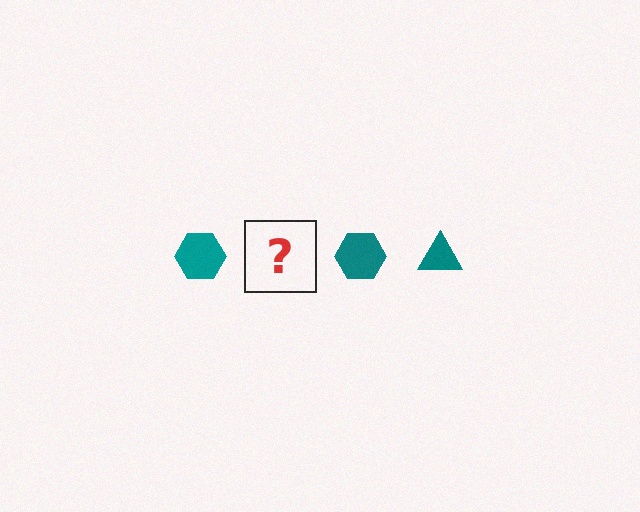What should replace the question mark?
The question mark should be replaced with a teal triangle.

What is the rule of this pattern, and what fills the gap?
The rule is that the pattern cycles through hexagon, triangle shapes in teal. The gap should be filled with a teal triangle.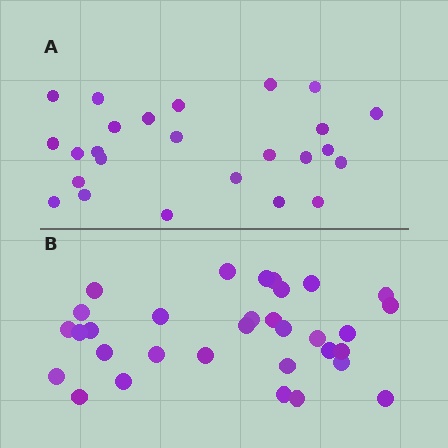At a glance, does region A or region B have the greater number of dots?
Region B (the bottom region) has more dots.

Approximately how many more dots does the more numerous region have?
Region B has roughly 8 or so more dots than region A.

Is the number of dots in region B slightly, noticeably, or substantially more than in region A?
Region B has noticeably more, but not dramatically so. The ratio is roughly 1.3 to 1.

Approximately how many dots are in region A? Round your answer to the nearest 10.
About 20 dots. (The exact count is 25, which rounds to 20.)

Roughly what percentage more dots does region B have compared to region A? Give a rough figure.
About 30% more.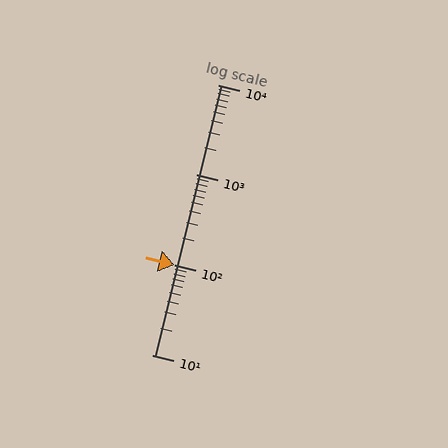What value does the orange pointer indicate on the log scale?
The pointer indicates approximately 100.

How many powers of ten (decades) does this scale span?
The scale spans 3 decades, from 10 to 10000.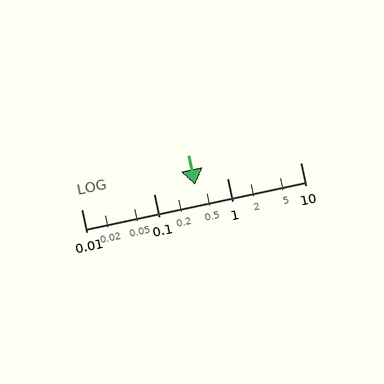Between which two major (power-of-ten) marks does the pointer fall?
The pointer is between 0.1 and 1.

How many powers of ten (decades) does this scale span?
The scale spans 3 decades, from 0.01 to 10.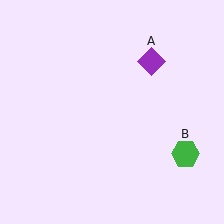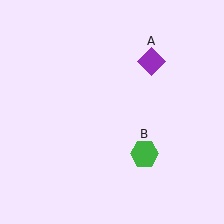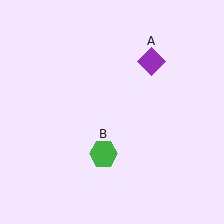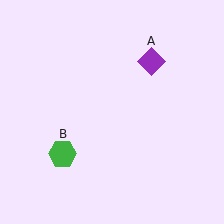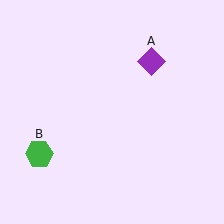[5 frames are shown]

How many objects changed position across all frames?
1 object changed position: green hexagon (object B).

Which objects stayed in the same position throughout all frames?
Purple diamond (object A) remained stationary.